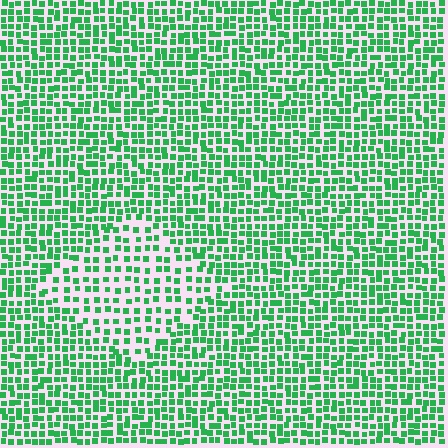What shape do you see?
I see a diamond.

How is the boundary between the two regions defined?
The boundary is defined by a change in element density (approximately 1.8x ratio). All elements are the same color, size, and shape.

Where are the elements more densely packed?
The elements are more densely packed outside the diamond boundary.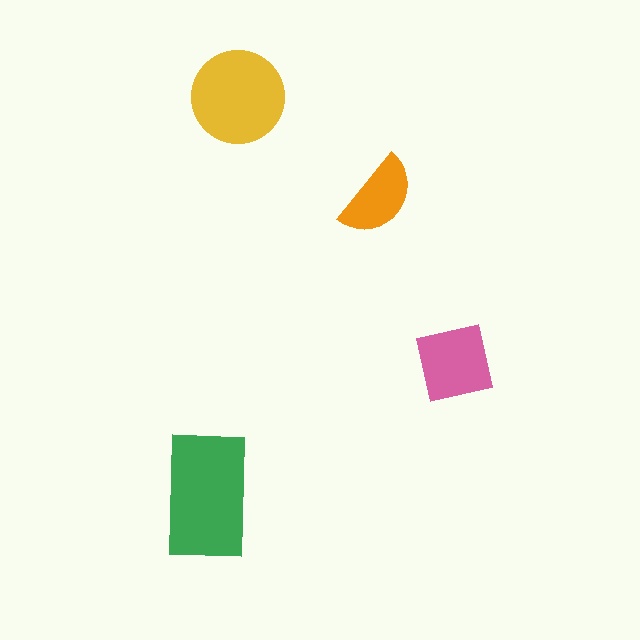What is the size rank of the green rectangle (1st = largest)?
1st.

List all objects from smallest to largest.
The orange semicircle, the pink square, the yellow circle, the green rectangle.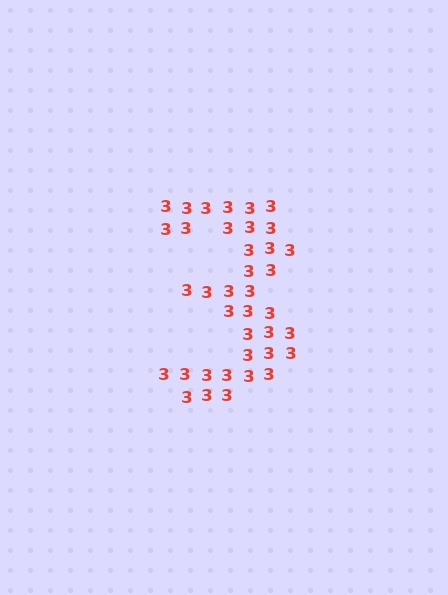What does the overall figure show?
The overall figure shows the digit 3.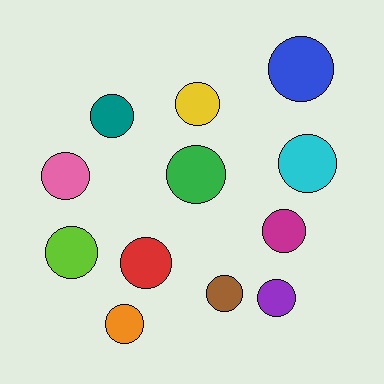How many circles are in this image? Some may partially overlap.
There are 12 circles.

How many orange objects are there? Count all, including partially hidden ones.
There is 1 orange object.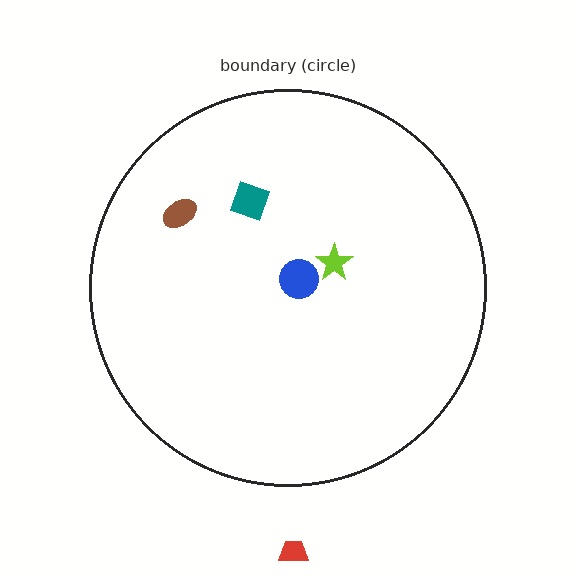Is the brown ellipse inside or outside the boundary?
Inside.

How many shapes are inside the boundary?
4 inside, 1 outside.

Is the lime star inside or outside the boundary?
Inside.